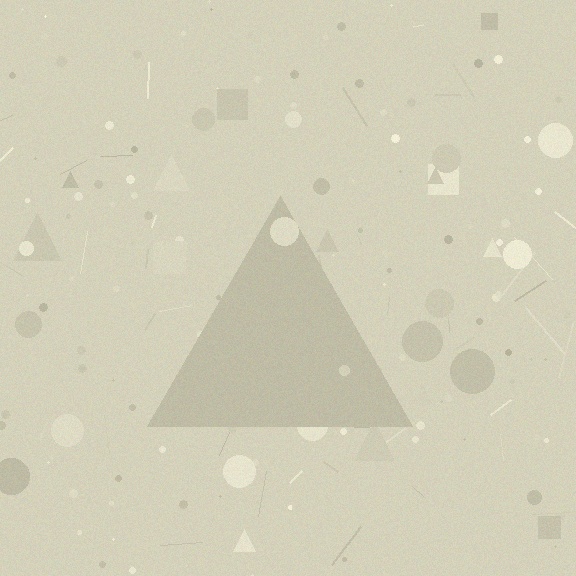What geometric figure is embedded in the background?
A triangle is embedded in the background.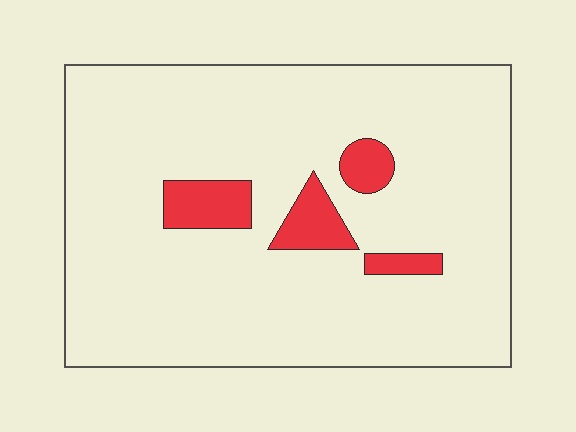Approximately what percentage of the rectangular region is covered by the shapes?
Approximately 10%.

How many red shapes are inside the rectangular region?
4.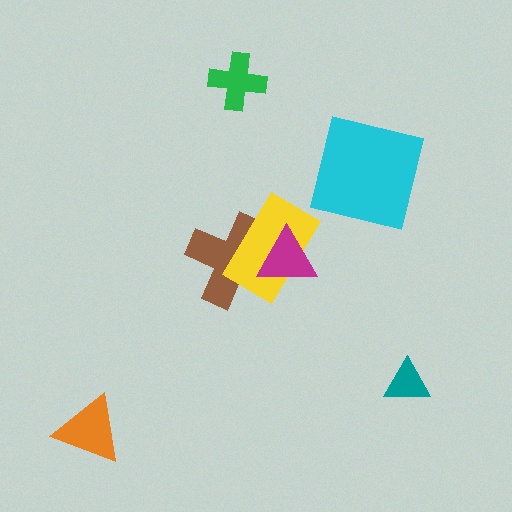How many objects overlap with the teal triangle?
0 objects overlap with the teal triangle.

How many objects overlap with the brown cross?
2 objects overlap with the brown cross.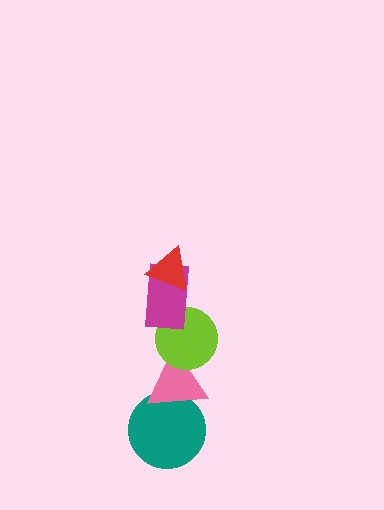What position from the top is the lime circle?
The lime circle is 3rd from the top.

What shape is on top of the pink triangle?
The lime circle is on top of the pink triangle.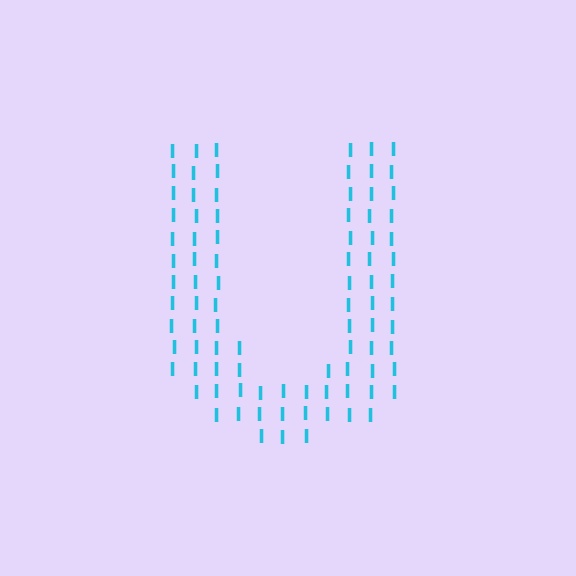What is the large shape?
The large shape is the letter U.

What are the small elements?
The small elements are letter I's.